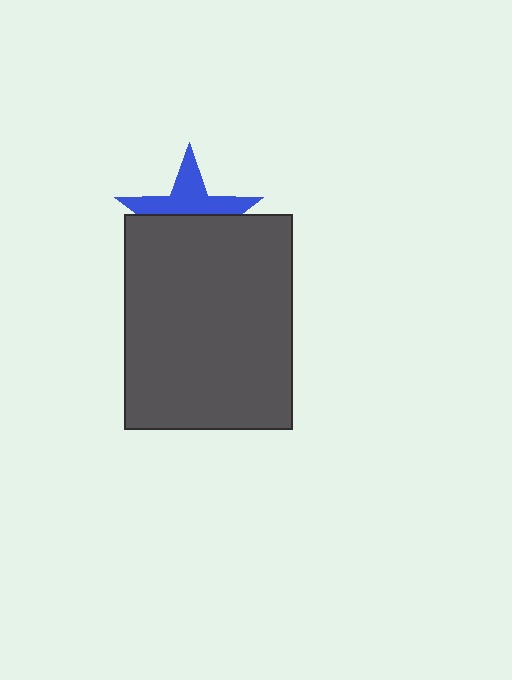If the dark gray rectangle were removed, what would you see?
You would see the complete blue star.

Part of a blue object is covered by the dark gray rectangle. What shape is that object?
It is a star.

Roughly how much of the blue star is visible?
A small part of it is visible (roughly 44%).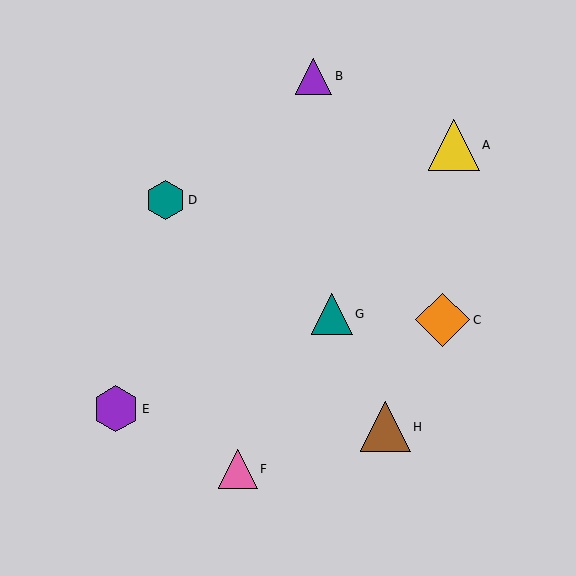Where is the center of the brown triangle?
The center of the brown triangle is at (385, 427).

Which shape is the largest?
The orange diamond (labeled C) is the largest.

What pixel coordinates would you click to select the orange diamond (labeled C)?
Click at (443, 320) to select the orange diamond C.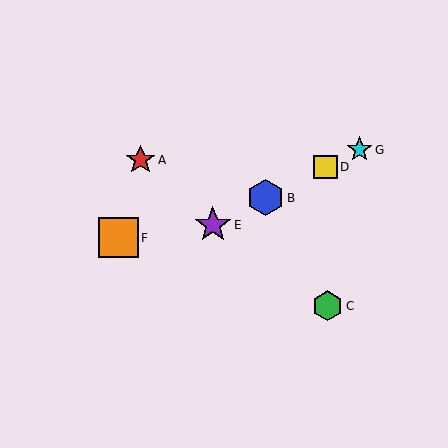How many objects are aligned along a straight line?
4 objects (B, D, E, G) are aligned along a straight line.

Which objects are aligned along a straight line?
Objects B, D, E, G are aligned along a straight line.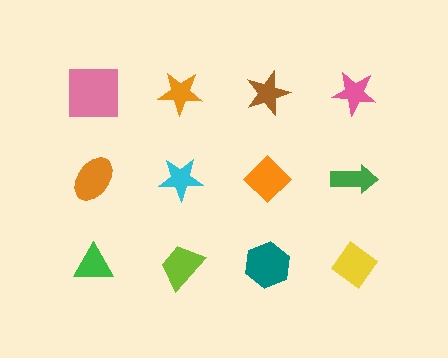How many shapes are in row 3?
4 shapes.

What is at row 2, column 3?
An orange diamond.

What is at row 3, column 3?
A teal hexagon.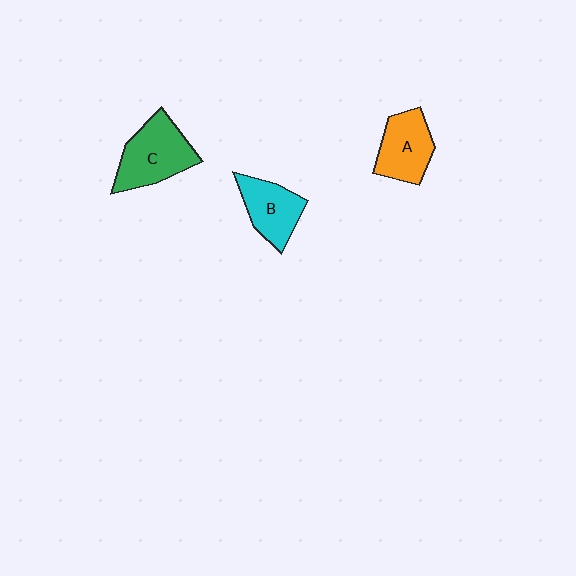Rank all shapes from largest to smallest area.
From largest to smallest: C (green), A (orange), B (cyan).